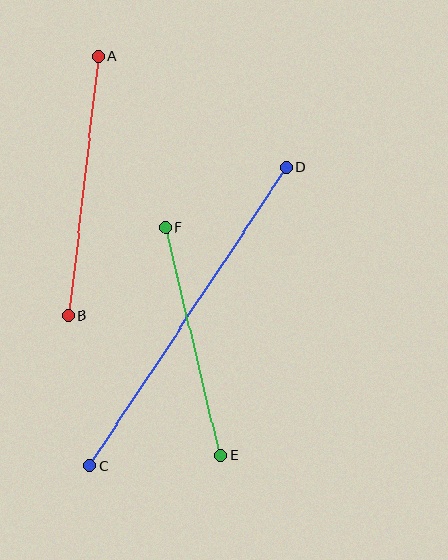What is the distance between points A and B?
The distance is approximately 260 pixels.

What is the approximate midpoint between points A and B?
The midpoint is at approximately (83, 186) pixels.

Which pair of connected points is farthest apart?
Points C and D are farthest apart.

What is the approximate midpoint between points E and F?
The midpoint is at approximately (193, 342) pixels.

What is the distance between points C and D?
The distance is approximately 357 pixels.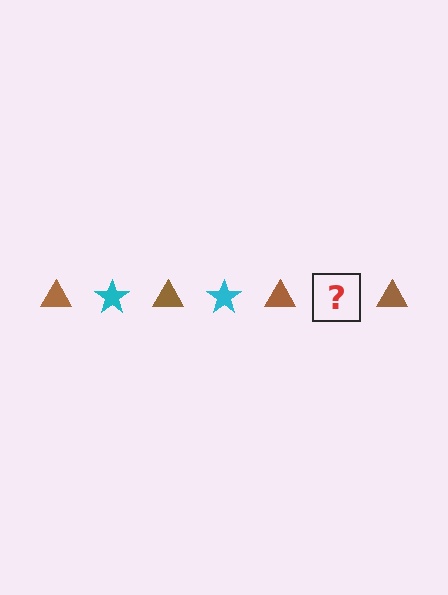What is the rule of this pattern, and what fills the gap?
The rule is that the pattern alternates between brown triangle and cyan star. The gap should be filled with a cyan star.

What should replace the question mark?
The question mark should be replaced with a cyan star.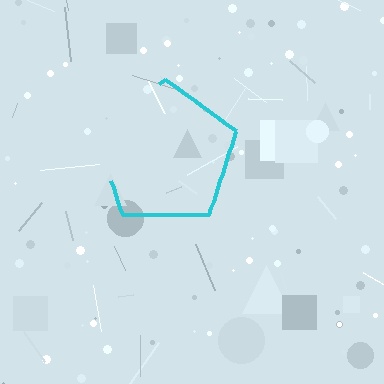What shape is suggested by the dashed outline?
The dashed outline suggests a pentagon.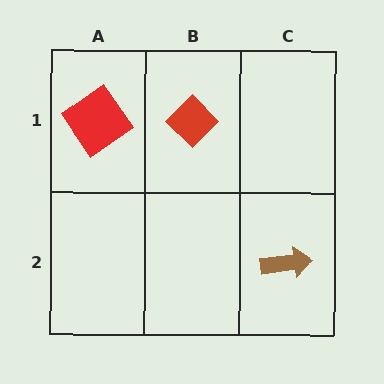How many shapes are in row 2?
1 shape.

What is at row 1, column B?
A red diamond.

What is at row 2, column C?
A brown arrow.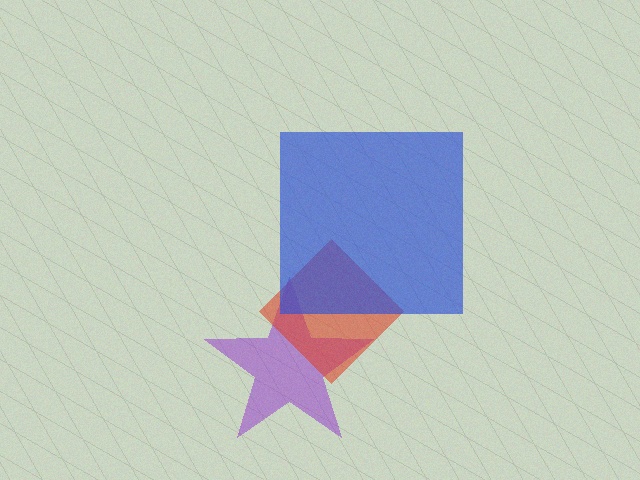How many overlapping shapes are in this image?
There are 3 overlapping shapes in the image.